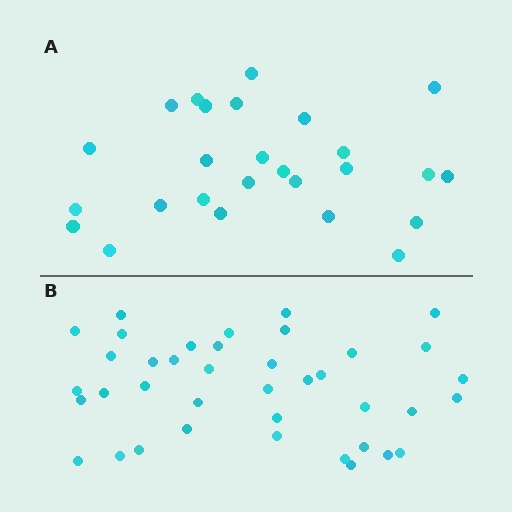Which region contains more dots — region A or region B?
Region B (the bottom region) has more dots.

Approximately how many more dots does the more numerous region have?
Region B has approximately 15 more dots than region A.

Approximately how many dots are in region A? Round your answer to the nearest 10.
About 30 dots. (The exact count is 26, which rounds to 30.)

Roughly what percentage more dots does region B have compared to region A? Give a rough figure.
About 50% more.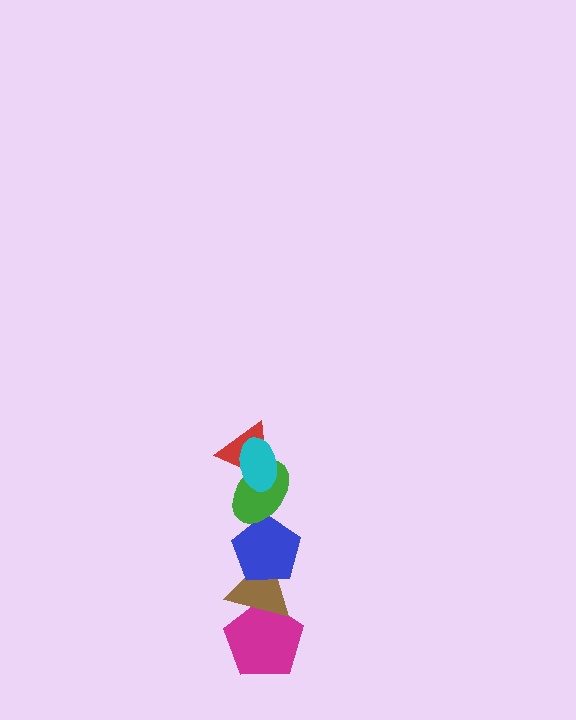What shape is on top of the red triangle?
The cyan ellipse is on top of the red triangle.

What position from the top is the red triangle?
The red triangle is 2nd from the top.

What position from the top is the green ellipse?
The green ellipse is 3rd from the top.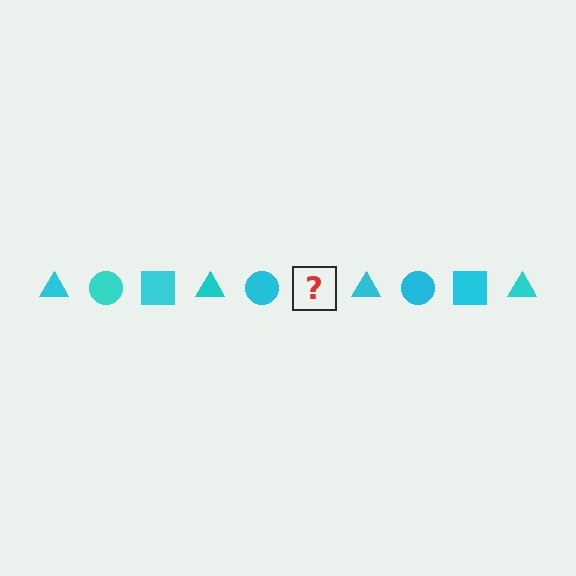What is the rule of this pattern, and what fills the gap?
The rule is that the pattern cycles through triangle, circle, square shapes in cyan. The gap should be filled with a cyan square.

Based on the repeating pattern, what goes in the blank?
The blank should be a cyan square.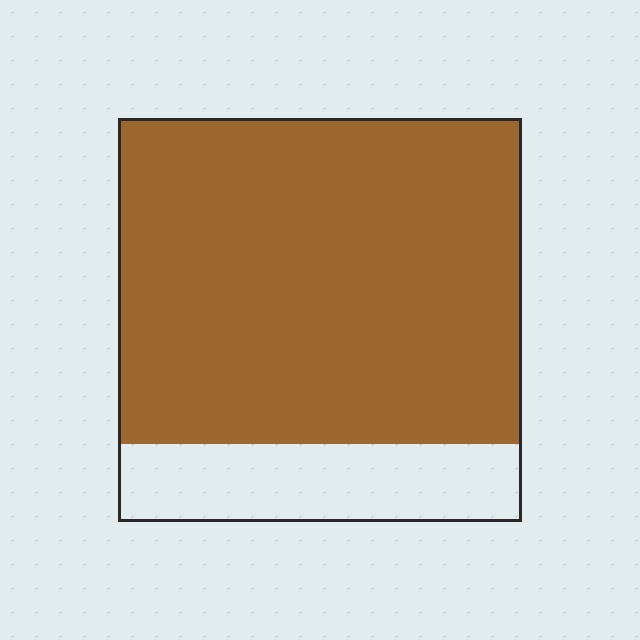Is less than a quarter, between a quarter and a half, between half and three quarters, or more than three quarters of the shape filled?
More than three quarters.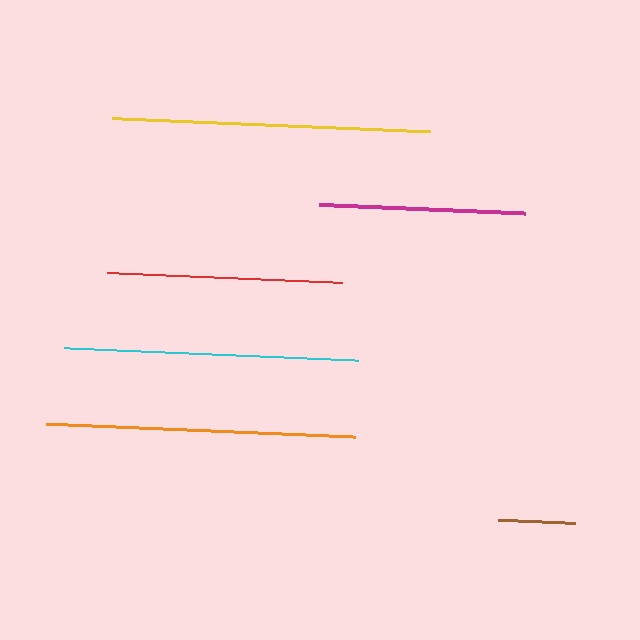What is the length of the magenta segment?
The magenta segment is approximately 206 pixels long.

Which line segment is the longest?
The yellow line is the longest at approximately 318 pixels.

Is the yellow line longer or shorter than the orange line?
The yellow line is longer than the orange line.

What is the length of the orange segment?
The orange segment is approximately 309 pixels long.